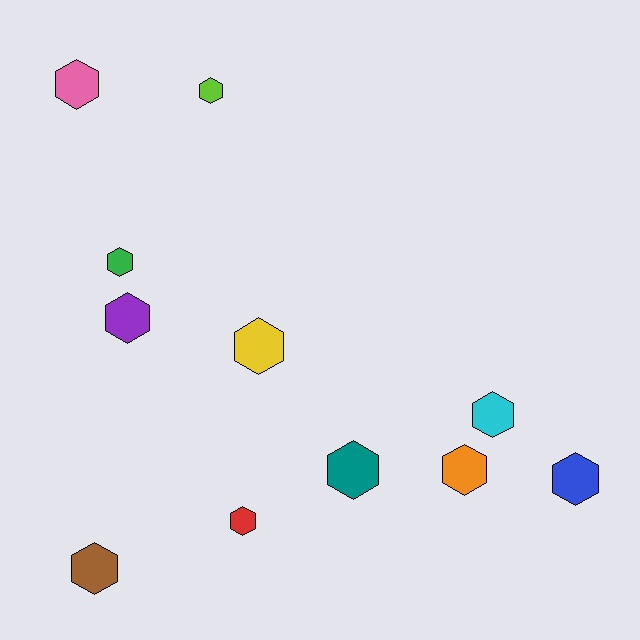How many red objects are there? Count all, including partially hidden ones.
There is 1 red object.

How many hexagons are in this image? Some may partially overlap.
There are 11 hexagons.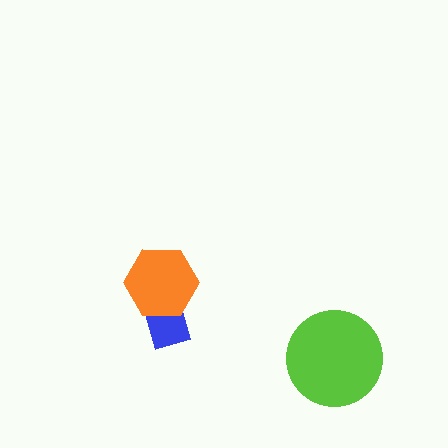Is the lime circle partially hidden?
No, no other shape covers it.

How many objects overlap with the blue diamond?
1 object overlaps with the blue diamond.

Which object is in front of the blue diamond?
The orange hexagon is in front of the blue diamond.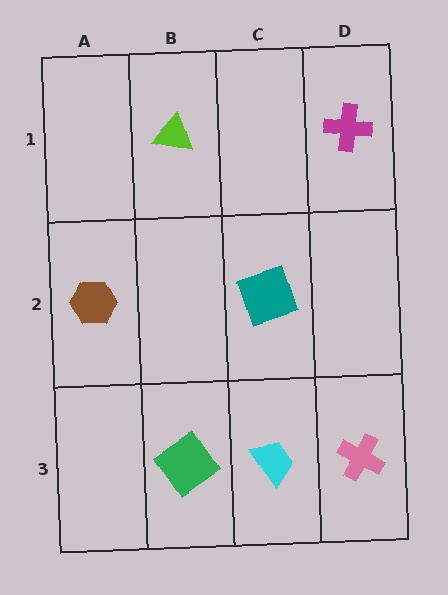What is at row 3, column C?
A cyan trapezoid.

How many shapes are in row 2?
2 shapes.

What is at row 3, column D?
A pink cross.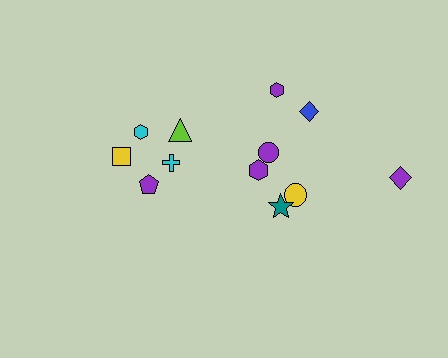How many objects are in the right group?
There are 7 objects.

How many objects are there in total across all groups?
There are 12 objects.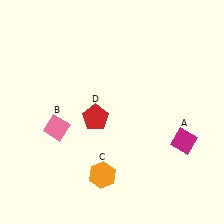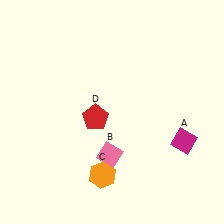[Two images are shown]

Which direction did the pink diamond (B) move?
The pink diamond (B) moved right.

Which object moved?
The pink diamond (B) moved right.